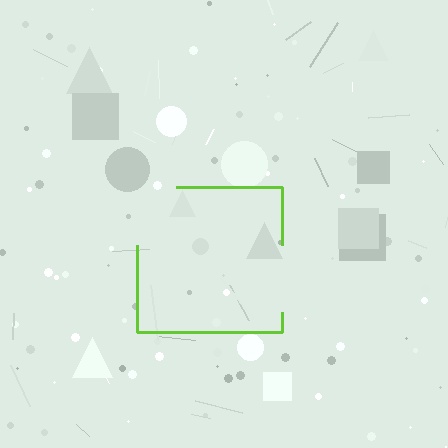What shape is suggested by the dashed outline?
The dashed outline suggests a square.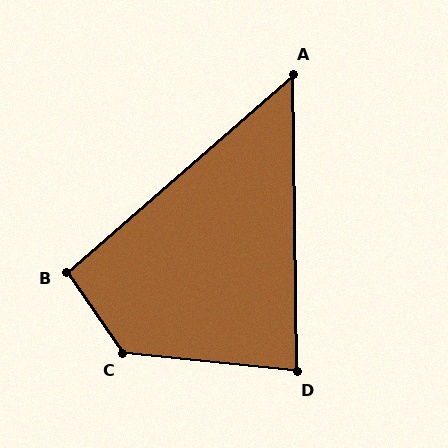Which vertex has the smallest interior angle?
A, at approximately 50 degrees.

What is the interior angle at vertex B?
Approximately 97 degrees (obtuse).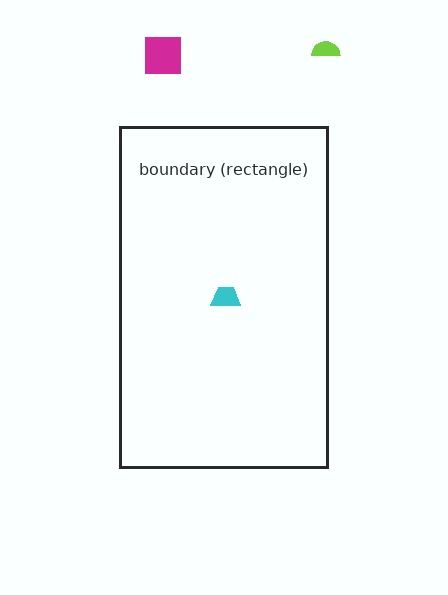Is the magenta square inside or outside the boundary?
Outside.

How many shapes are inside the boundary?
1 inside, 2 outside.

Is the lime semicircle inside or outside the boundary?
Outside.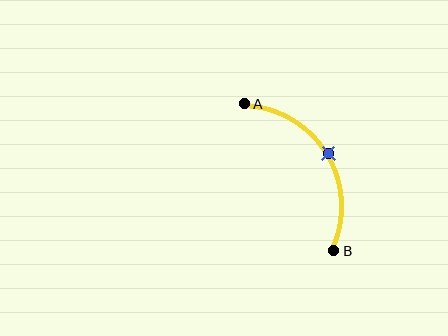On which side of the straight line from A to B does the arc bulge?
The arc bulges to the right of the straight line connecting A and B.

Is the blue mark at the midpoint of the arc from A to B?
Yes. The blue mark lies on the arc at equal arc-length from both A and B — it is the arc midpoint.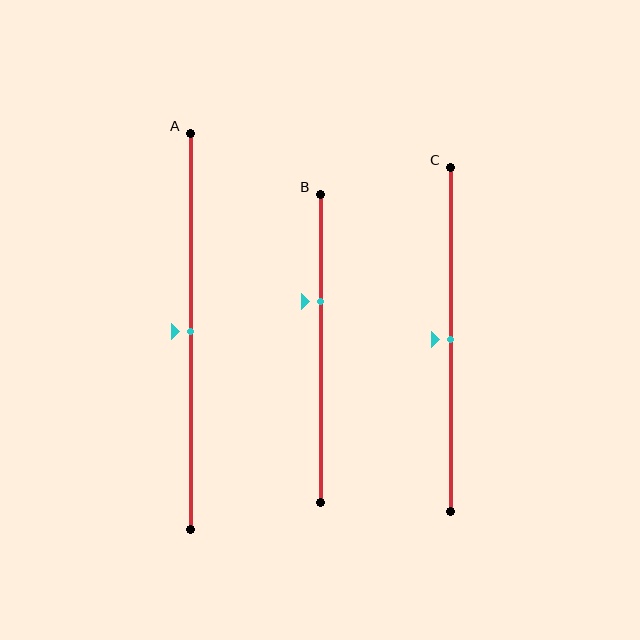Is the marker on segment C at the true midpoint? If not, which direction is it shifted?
Yes, the marker on segment C is at the true midpoint.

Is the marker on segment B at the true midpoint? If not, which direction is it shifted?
No, the marker on segment B is shifted upward by about 15% of the segment length.